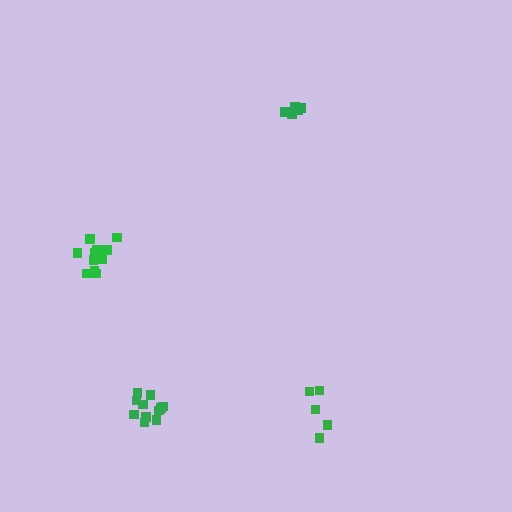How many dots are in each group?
Group 1: 11 dots, Group 2: 11 dots, Group 3: 5 dots, Group 4: 5 dots (32 total).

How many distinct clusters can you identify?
There are 4 distinct clusters.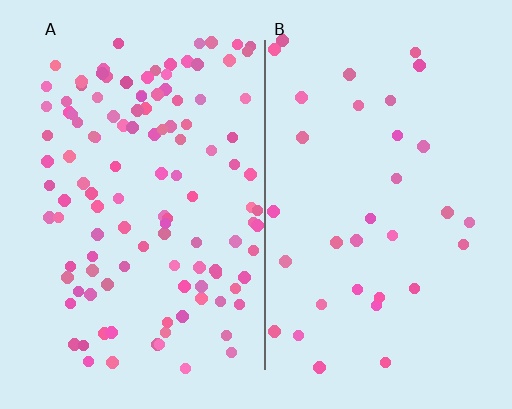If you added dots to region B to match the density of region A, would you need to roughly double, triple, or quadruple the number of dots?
Approximately triple.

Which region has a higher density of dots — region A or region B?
A (the left).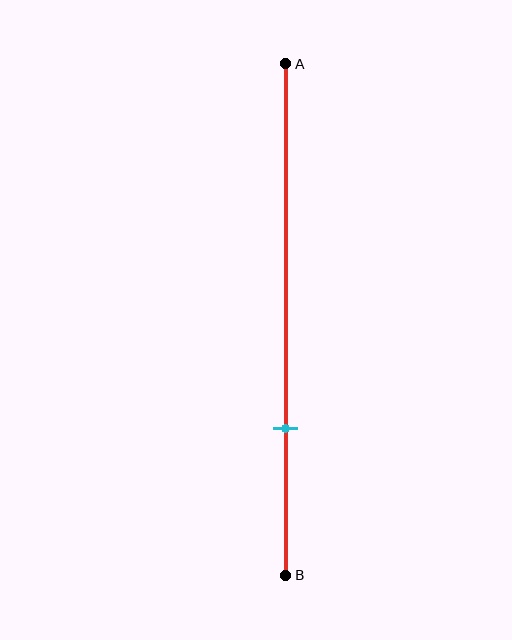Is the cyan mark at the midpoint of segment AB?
No, the mark is at about 70% from A, not at the 50% midpoint.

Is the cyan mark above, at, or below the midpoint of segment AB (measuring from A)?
The cyan mark is below the midpoint of segment AB.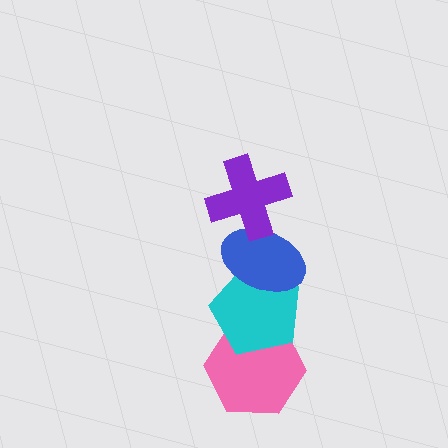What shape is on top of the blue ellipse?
The purple cross is on top of the blue ellipse.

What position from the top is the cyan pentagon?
The cyan pentagon is 3rd from the top.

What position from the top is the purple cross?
The purple cross is 1st from the top.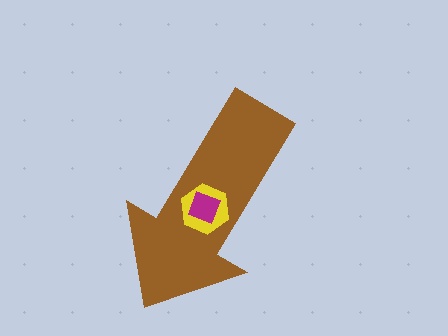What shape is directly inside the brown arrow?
The yellow hexagon.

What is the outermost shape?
The brown arrow.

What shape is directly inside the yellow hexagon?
The magenta square.